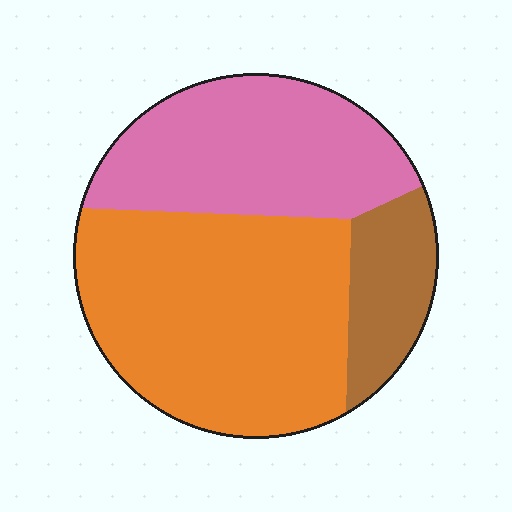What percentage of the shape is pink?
Pink takes up about one third (1/3) of the shape.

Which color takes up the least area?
Brown, at roughly 15%.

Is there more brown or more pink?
Pink.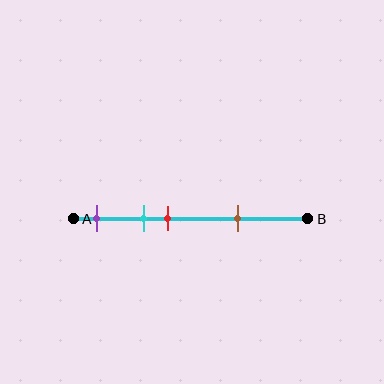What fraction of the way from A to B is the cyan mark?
The cyan mark is approximately 30% (0.3) of the way from A to B.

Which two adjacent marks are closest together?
The cyan and red marks are the closest adjacent pair.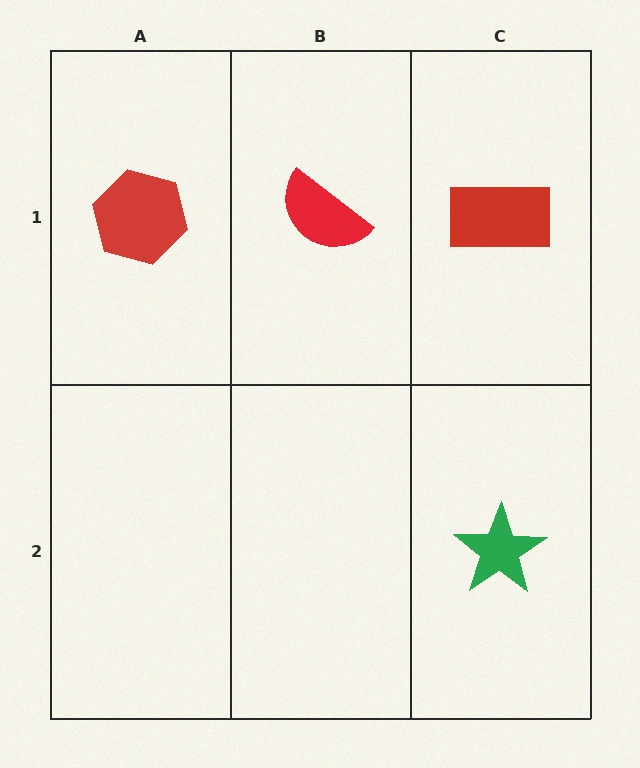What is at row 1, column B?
A red semicircle.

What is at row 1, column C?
A red rectangle.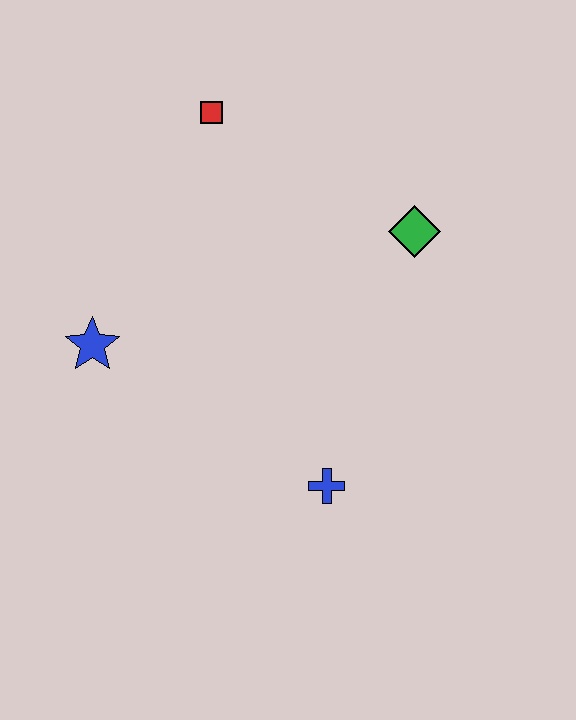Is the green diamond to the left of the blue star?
No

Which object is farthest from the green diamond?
The blue star is farthest from the green diamond.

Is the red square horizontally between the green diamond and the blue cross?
No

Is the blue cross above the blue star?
No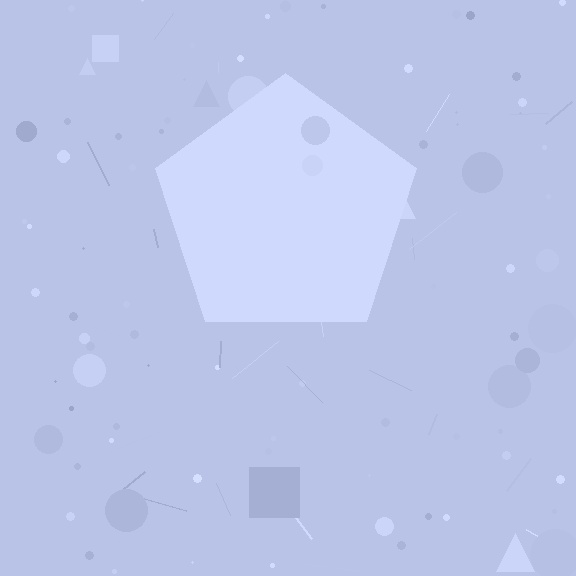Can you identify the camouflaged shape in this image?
The camouflaged shape is a pentagon.